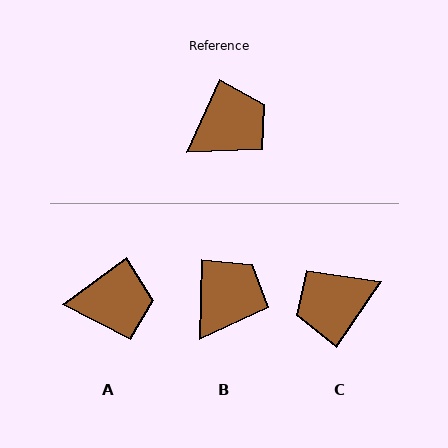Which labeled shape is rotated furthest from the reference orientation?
C, about 170 degrees away.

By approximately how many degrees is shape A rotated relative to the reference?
Approximately 29 degrees clockwise.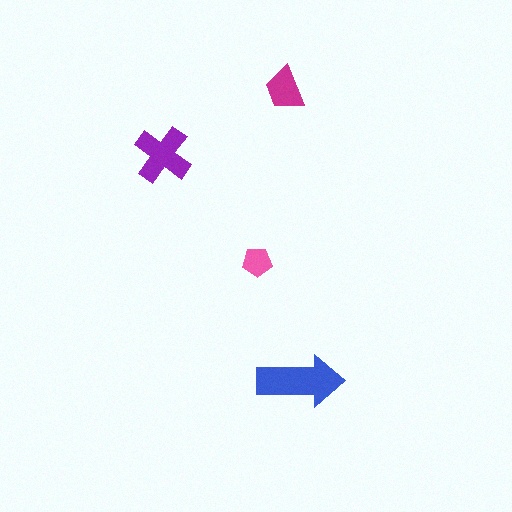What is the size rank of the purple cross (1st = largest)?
2nd.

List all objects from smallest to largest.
The pink pentagon, the magenta trapezoid, the purple cross, the blue arrow.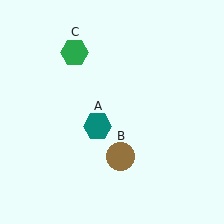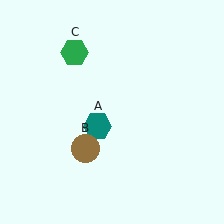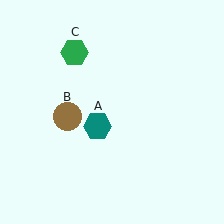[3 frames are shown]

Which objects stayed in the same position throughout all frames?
Teal hexagon (object A) and green hexagon (object C) remained stationary.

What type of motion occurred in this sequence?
The brown circle (object B) rotated clockwise around the center of the scene.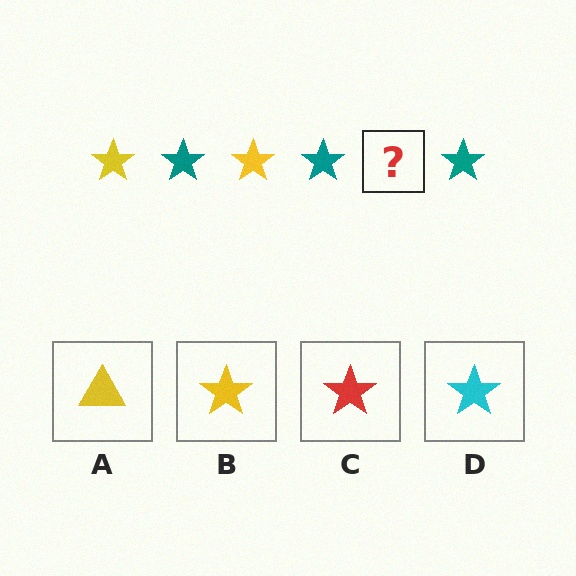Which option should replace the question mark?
Option B.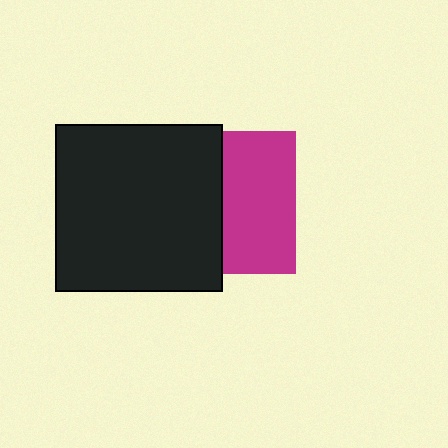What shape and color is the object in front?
The object in front is a black square.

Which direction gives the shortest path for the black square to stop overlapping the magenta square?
Moving left gives the shortest separation.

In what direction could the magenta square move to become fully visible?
The magenta square could move right. That would shift it out from behind the black square entirely.